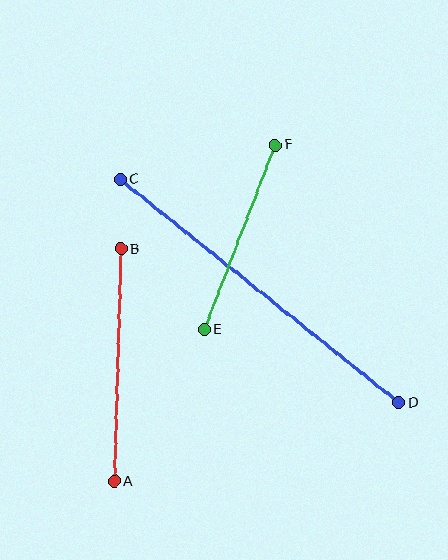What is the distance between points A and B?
The distance is approximately 232 pixels.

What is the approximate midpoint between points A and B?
The midpoint is at approximately (118, 365) pixels.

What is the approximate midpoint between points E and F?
The midpoint is at approximately (240, 238) pixels.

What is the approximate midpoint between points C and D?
The midpoint is at approximately (260, 291) pixels.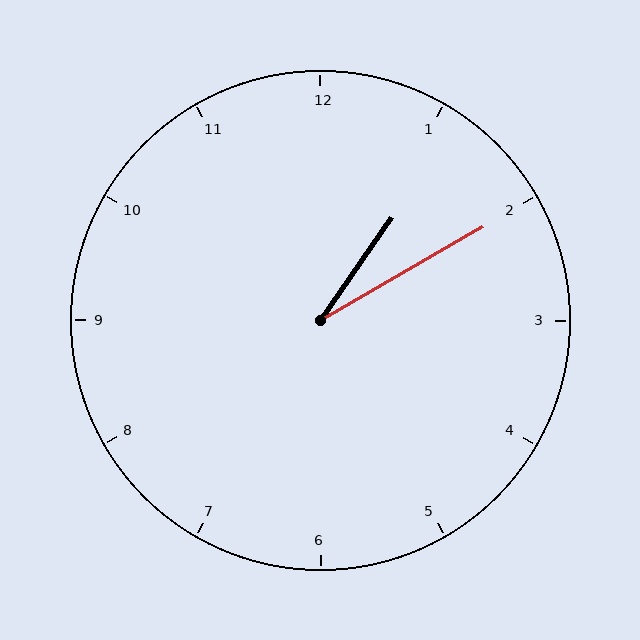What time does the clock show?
1:10.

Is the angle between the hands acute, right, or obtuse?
It is acute.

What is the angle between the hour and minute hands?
Approximately 25 degrees.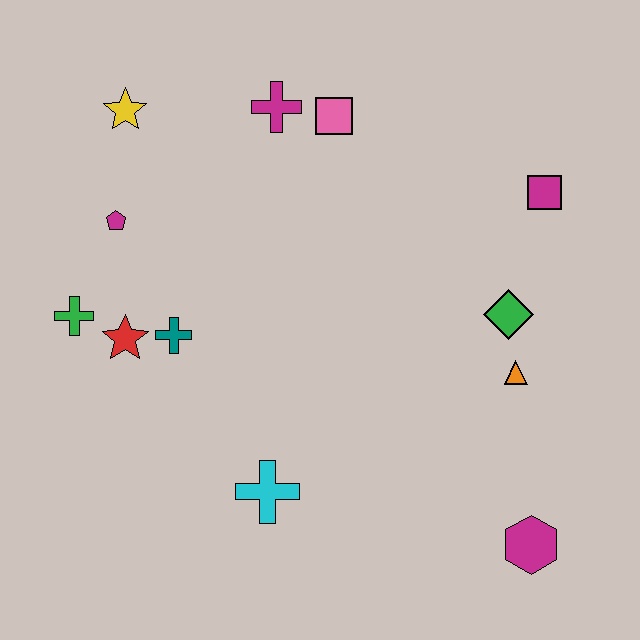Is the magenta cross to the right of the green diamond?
No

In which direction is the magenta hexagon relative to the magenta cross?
The magenta hexagon is below the magenta cross.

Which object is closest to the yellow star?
The magenta pentagon is closest to the yellow star.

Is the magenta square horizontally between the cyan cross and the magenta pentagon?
No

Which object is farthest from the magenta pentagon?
The magenta hexagon is farthest from the magenta pentagon.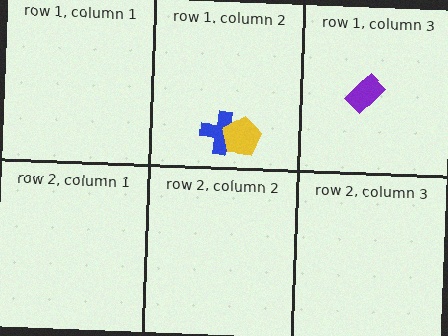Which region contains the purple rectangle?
The row 1, column 3 region.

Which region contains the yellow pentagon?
The row 1, column 2 region.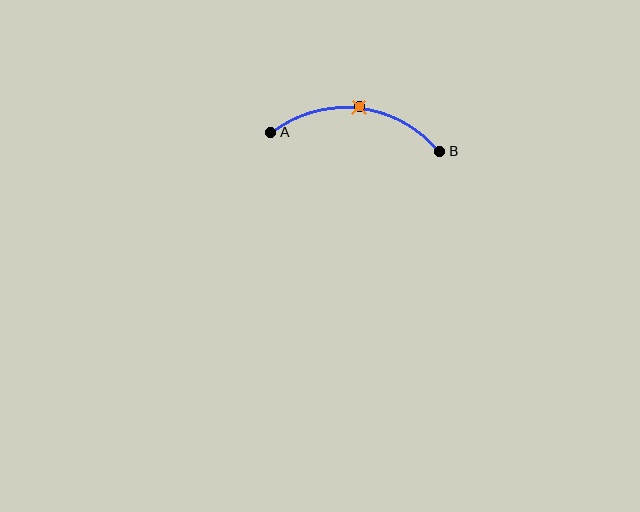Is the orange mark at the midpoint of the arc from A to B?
Yes. The orange mark lies on the arc at equal arc-length from both A and B — it is the arc midpoint.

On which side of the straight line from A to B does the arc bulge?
The arc bulges above the straight line connecting A and B.